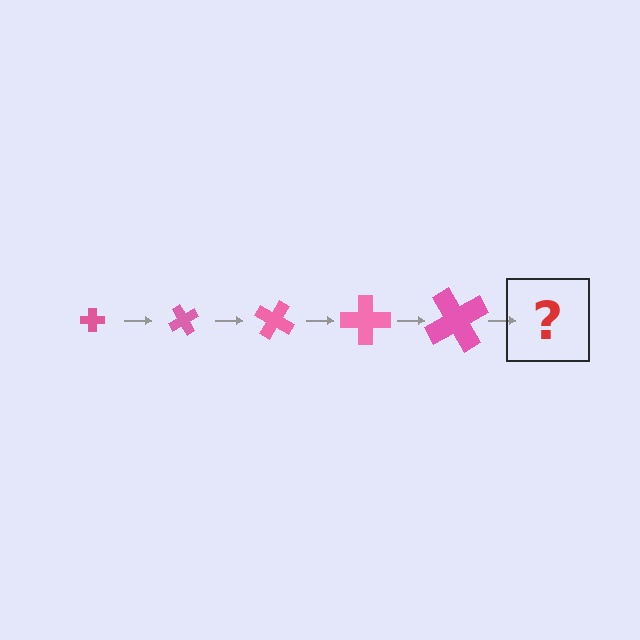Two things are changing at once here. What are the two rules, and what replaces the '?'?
The two rules are that the cross grows larger each step and it rotates 60 degrees each step. The '?' should be a cross, larger than the previous one and rotated 300 degrees from the start.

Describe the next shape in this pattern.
It should be a cross, larger than the previous one and rotated 300 degrees from the start.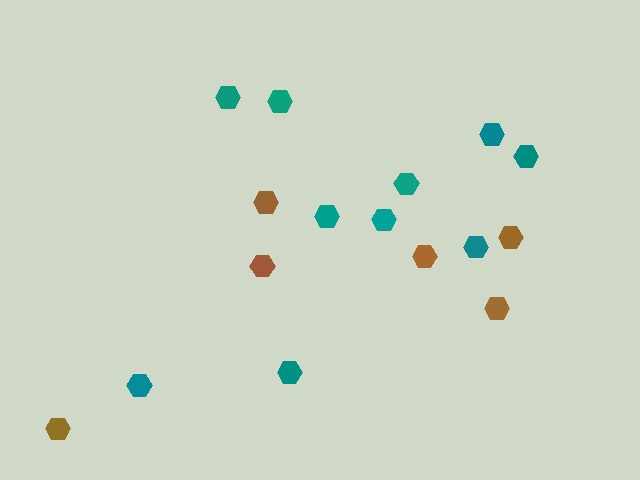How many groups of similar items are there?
There are 2 groups: one group of brown hexagons (6) and one group of teal hexagons (10).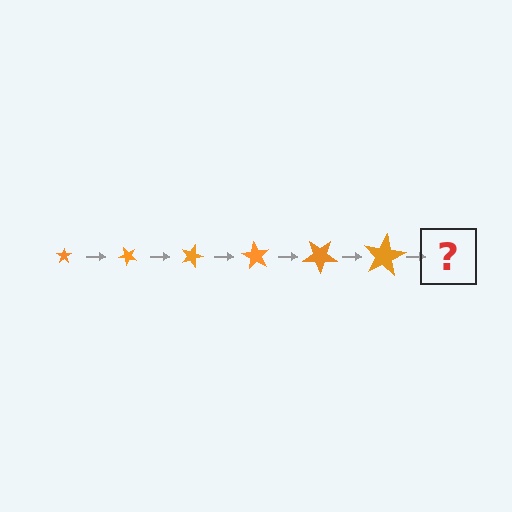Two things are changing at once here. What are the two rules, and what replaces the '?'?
The two rules are that the star grows larger each step and it rotates 45 degrees each step. The '?' should be a star, larger than the previous one and rotated 270 degrees from the start.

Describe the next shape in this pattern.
It should be a star, larger than the previous one and rotated 270 degrees from the start.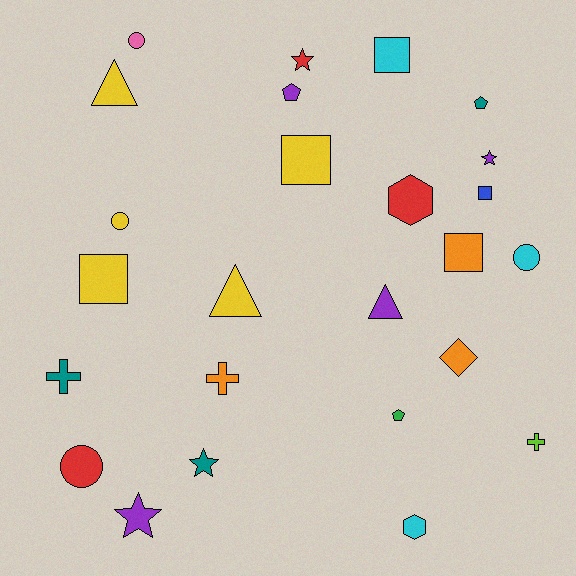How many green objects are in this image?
There is 1 green object.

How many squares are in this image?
There are 5 squares.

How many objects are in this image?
There are 25 objects.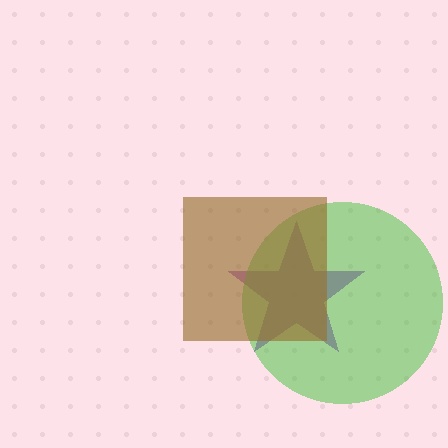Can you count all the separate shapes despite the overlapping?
Yes, there are 3 separate shapes.